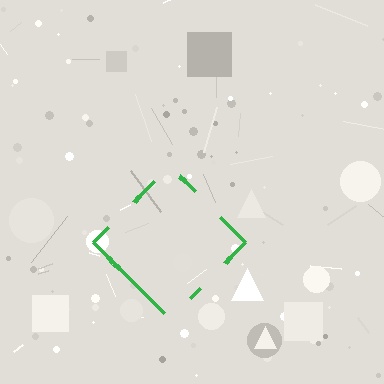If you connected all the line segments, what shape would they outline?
They would outline a diamond.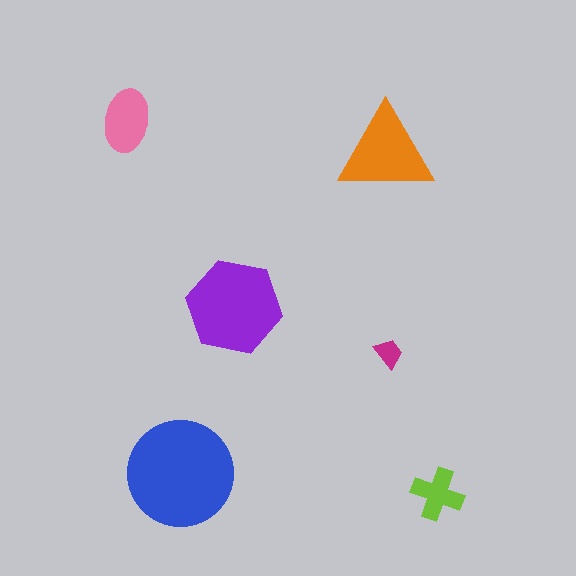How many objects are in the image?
There are 6 objects in the image.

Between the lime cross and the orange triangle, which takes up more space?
The orange triangle.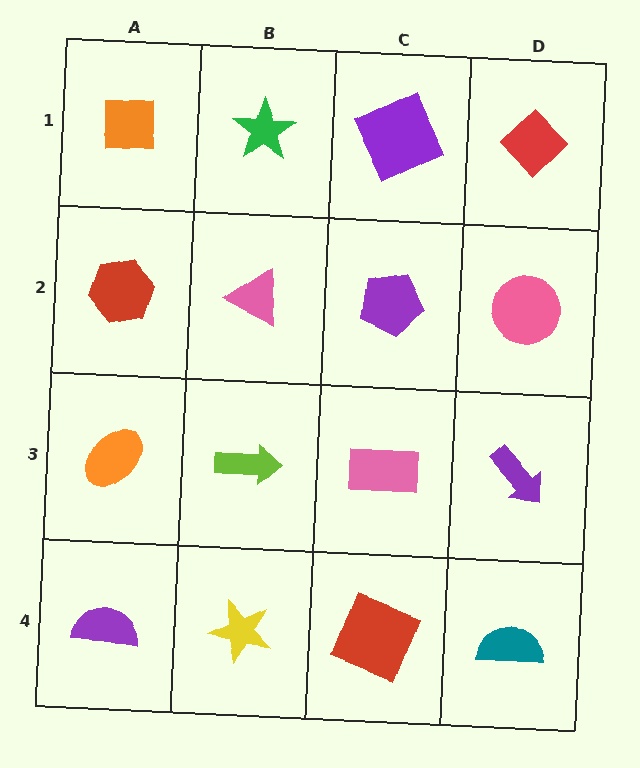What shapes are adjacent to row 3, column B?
A pink triangle (row 2, column B), a yellow star (row 4, column B), an orange ellipse (row 3, column A), a pink rectangle (row 3, column C).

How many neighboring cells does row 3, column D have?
3.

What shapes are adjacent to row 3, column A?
A red hexagon (row 2, column A), a purple semicircle (row 4, column A), a lime arrow (row 3, column B).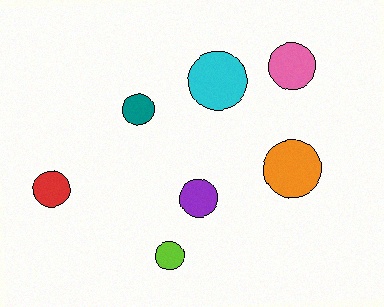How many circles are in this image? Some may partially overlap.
There are 7 circles.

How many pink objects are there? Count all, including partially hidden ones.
There is 1 pink object.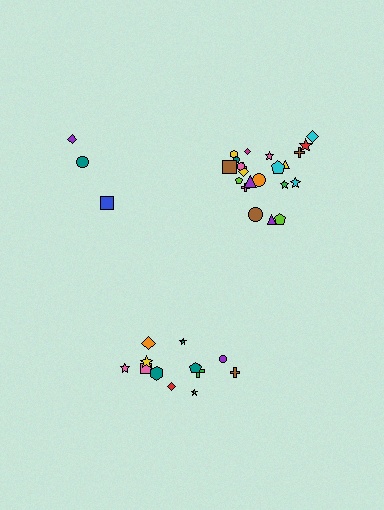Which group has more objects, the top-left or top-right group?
The top-right group.